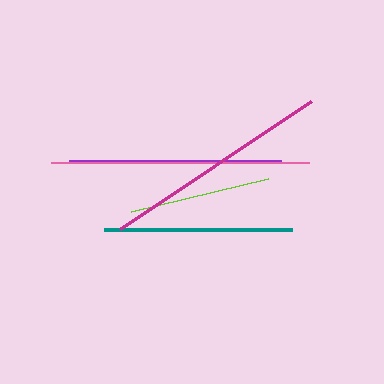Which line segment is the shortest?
The lime line is the shortest at approximately 141 pixels.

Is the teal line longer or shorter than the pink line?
The pink line is longer than the teal line.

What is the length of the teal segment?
The teal segment is approximately 188 pixels long.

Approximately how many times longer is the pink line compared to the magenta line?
The pink line is approximately 1.1 times the length of the magenta line.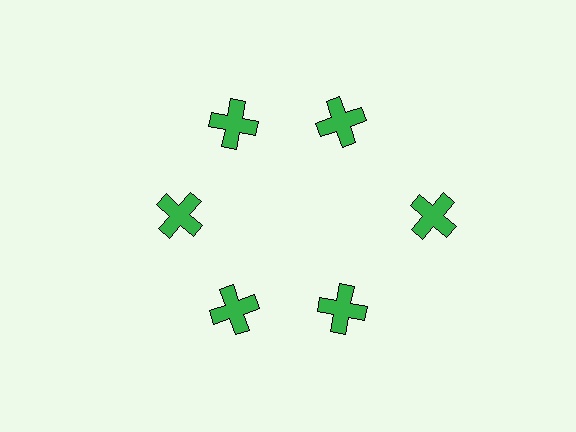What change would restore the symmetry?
The symmetry would be restored by moving it inward, back onto the ring so that all 6 crosses sit at equal angles and equal distance from the center.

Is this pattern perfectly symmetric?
No. The 6 green crosses are arranged in a ring, but one element near the 3 o'clock position is pushed outward from the center, breaking the 6-fold rotational symmetry.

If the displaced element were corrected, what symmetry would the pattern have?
It would have 6-fold rotational symmetry — the pattern would map onto itself every 60 degrees.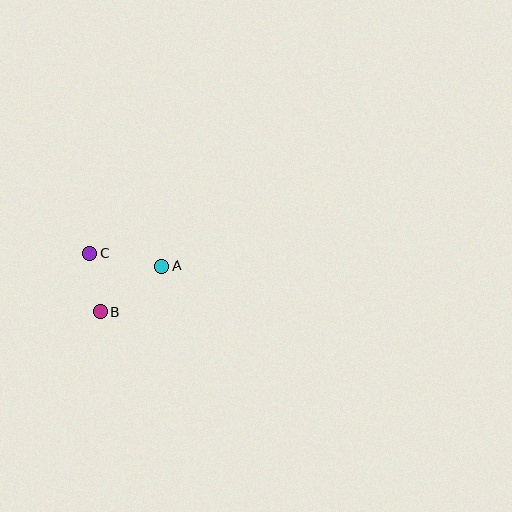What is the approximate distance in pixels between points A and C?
The distance between A and C is approximately 73 pixels.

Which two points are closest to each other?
Points B and C are closest to each other.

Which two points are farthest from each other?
Points A and B are farthest from each other.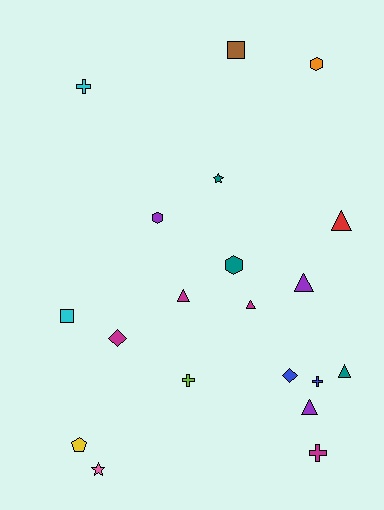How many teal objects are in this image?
There are 3 teal objects.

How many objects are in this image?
There are 20 objects.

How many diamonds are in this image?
There are 2 diamonds.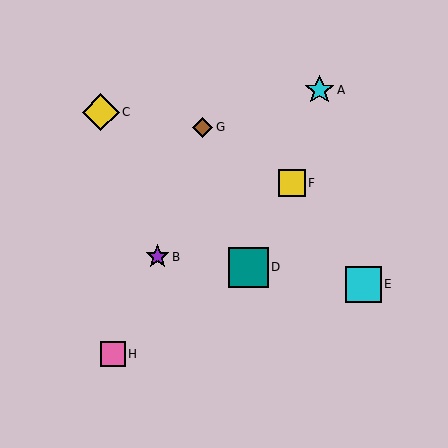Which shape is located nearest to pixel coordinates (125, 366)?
The pink square (labeled H) at (113, 354) is nearest to that location.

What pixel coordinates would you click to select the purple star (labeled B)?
Click at (158, 257) to select the purple star B.